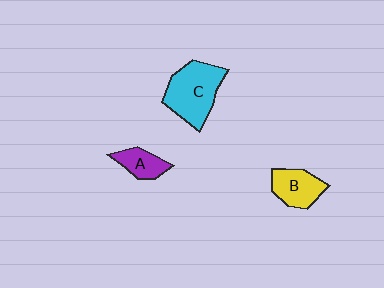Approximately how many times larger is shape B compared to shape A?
Approximately 1.4 times.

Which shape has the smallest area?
Shape A (purple).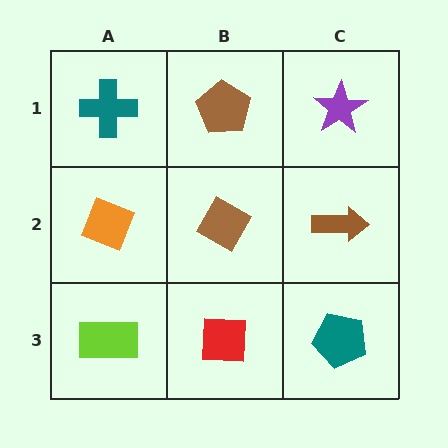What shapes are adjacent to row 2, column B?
A brown pentagon (row 1, column B), a red square (row 3, column B), an orange diamond (row 2, column A), a brown arrow (row 2, column C).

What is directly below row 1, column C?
A brown arrow.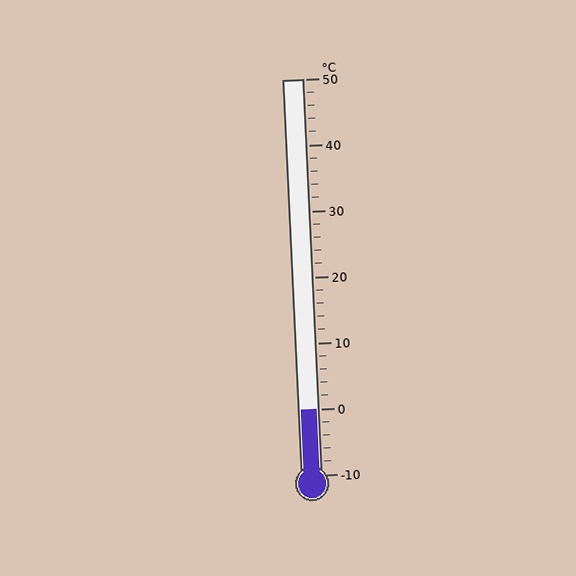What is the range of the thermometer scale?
The thermometer scale ranges from -10°C to 50°C.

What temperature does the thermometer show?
The thermometer shows approximately 0°C.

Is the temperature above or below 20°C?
The temperature is below 20°C.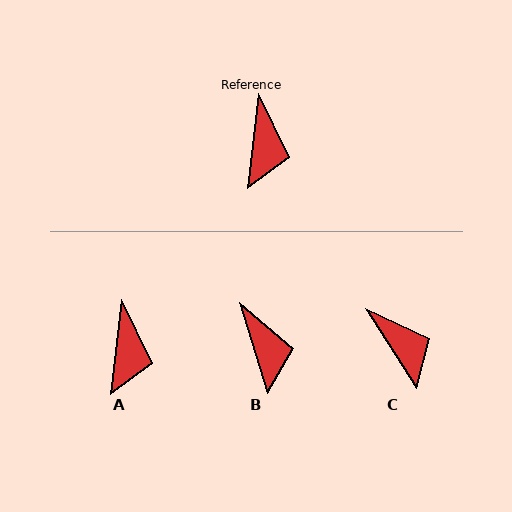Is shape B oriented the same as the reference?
No, it is off by about 24 degrees.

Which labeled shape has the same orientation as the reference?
A.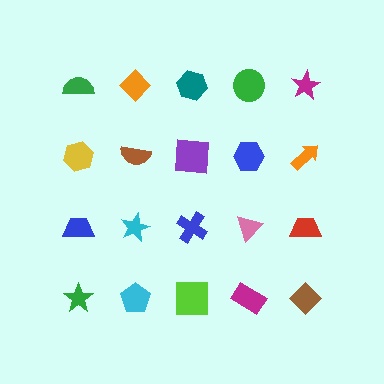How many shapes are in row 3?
5 shapes.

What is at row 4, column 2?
A cyan pentagon.